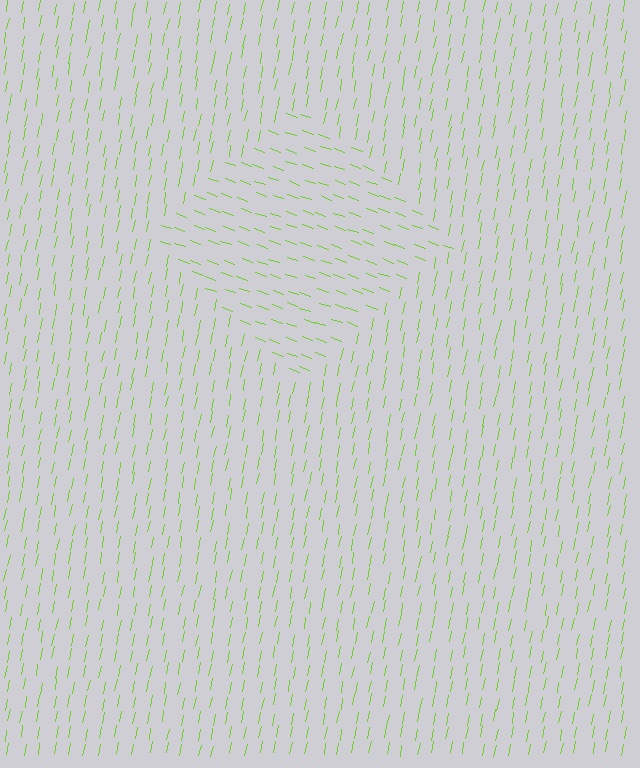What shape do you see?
I see a diamond.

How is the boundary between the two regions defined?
The boundary is defined purely by a change in line orientation (approximately 81 degrees difference). All lines are the same color and thickness.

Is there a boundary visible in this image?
Yes, there is a texture boundary formed by a change in line orientation.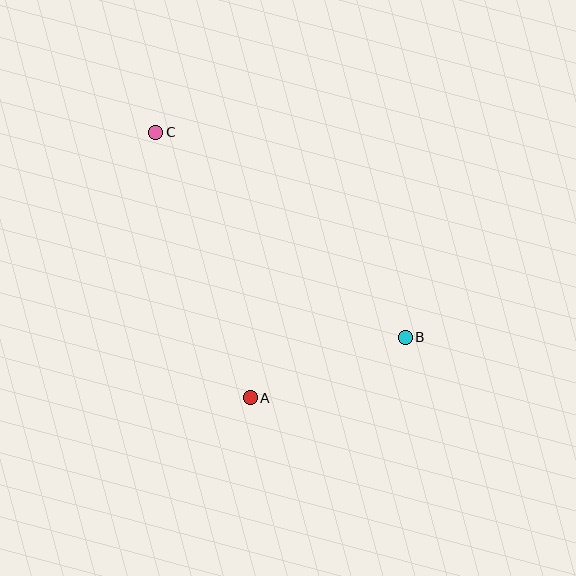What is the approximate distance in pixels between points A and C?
The distance between A and C is approximately 282 pixels.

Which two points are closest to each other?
Points A and B are closest to each other.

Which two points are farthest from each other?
Points B and C are farthest from each other.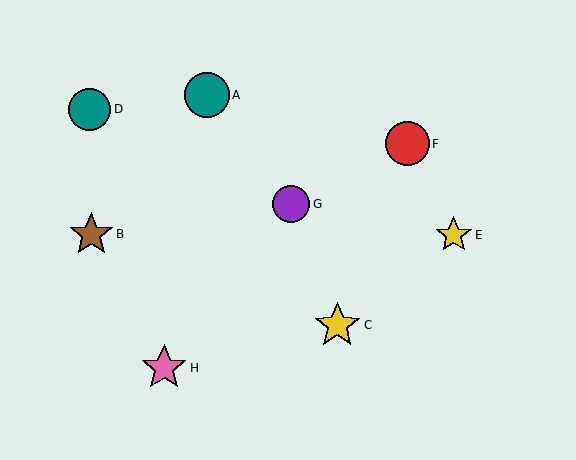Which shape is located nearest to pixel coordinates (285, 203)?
The purple circle (labeled G) at (291, 204) is nearest to that location.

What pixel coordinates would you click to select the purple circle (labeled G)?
Click at (291, 204) to select the purple circle G.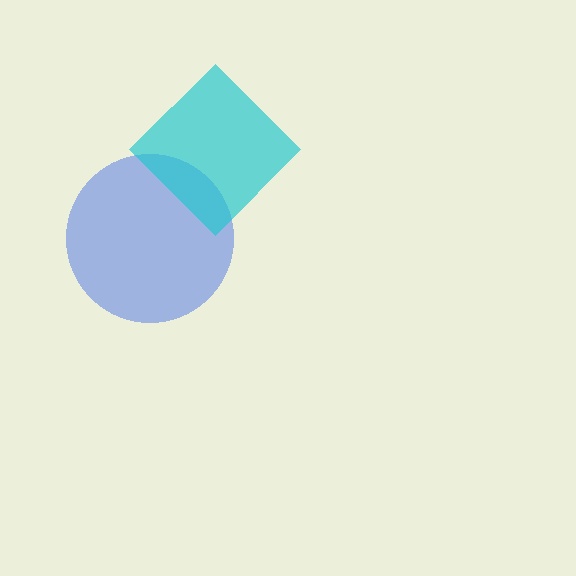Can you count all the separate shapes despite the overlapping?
Yes, there are 2 separate shapes.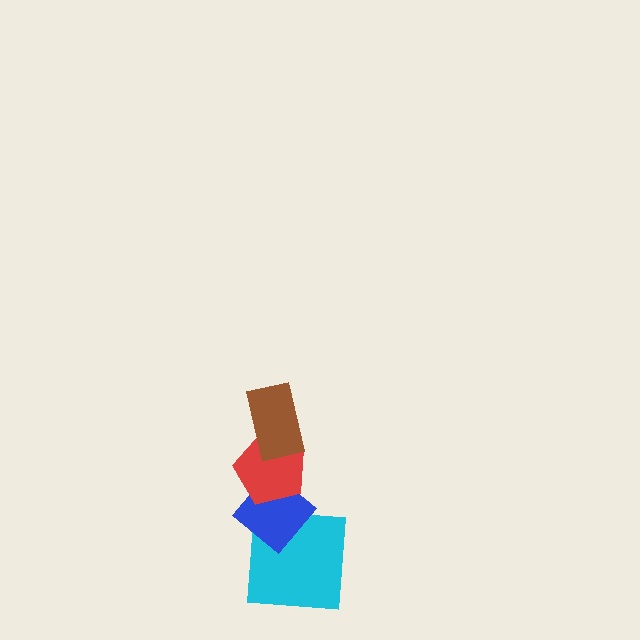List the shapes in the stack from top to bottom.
From top to bottom: the brown rectangle, the red pentagon, the blue diamond, the cyan square.